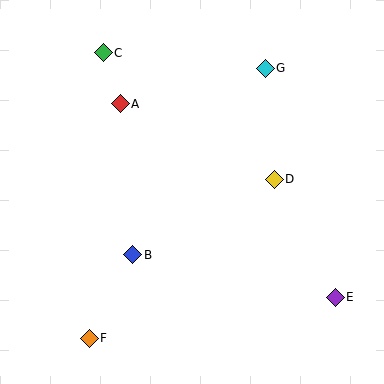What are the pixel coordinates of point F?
Point F is at (89, 338).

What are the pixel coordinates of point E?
Point E is at (335, 297).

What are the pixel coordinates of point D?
Point D is at (274, 179).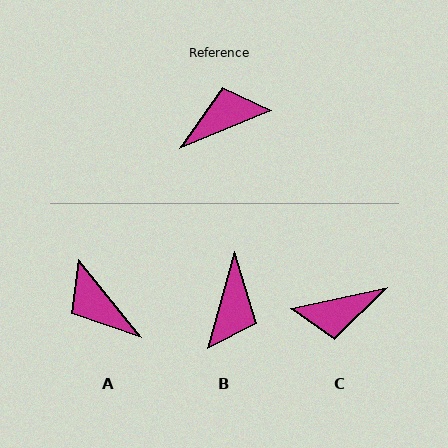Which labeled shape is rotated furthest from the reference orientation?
C, about 170 degrees away.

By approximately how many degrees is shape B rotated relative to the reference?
Approximately 128 degrees clockwise.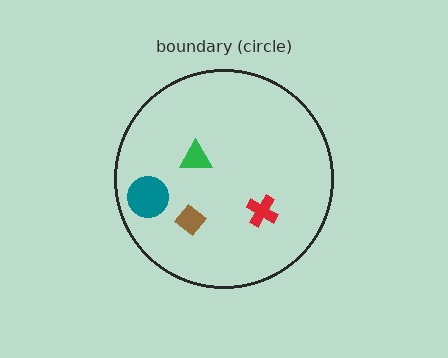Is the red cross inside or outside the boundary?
Inside.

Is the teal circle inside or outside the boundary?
Inside.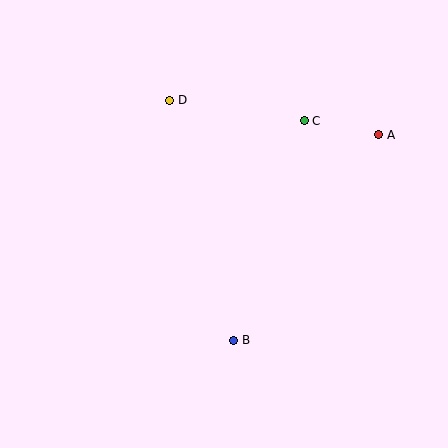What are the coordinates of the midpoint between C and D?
The midpoint between C and D is at (237, 110).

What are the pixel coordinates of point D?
Point D is at (170, 100).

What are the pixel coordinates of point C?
Point C is at (304, 121).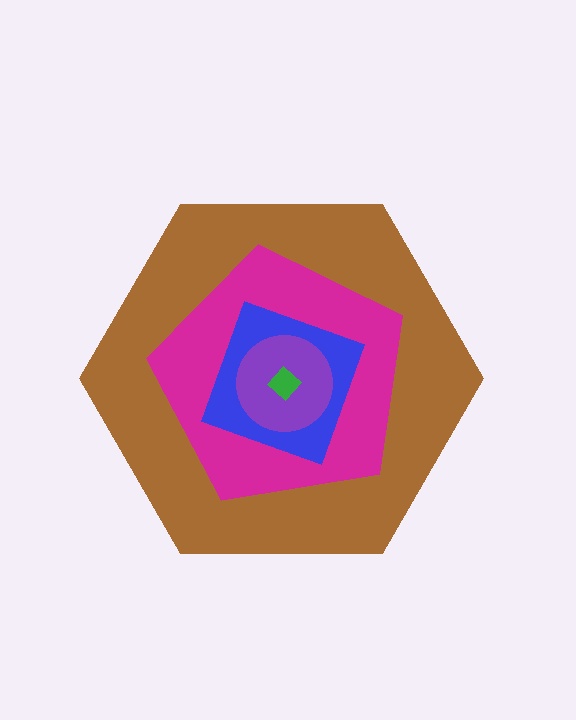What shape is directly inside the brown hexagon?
The magenta pentagon.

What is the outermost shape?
The brown hexagon.